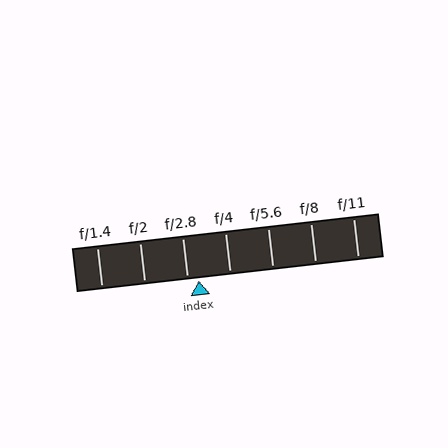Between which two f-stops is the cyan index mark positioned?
The index mark is between f/2.8 and f/4.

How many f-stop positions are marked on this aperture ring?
There are 7 f-stop positions marked.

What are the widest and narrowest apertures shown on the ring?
The widest aperture shown is f/1.4 and the narrowest is f/11.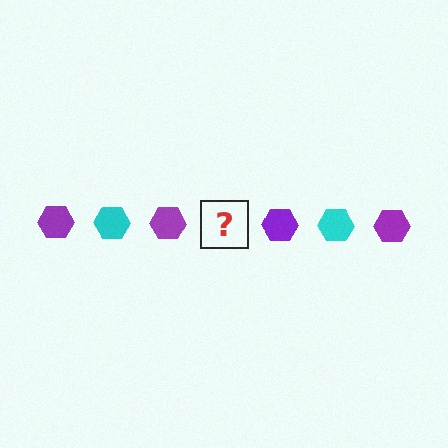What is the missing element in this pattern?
The missing element is a cyan hexagon.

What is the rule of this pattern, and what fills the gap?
The rule is that the pattern cycles through purple, cyan hexagons. The gap should be filled with a cyan hexagon.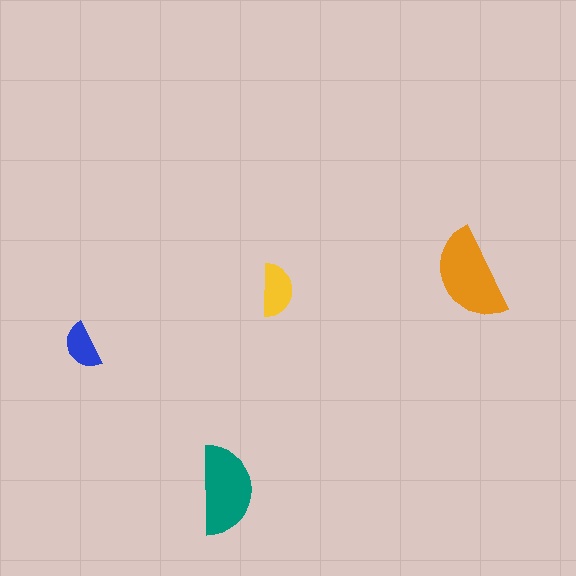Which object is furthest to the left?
The blue semicircle is leftmost.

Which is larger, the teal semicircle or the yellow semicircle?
The teal one.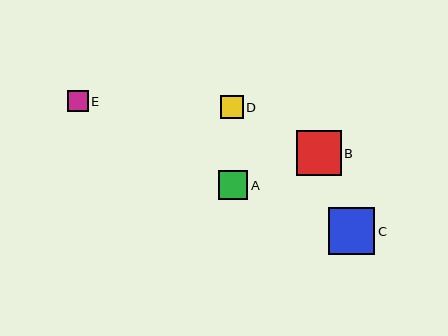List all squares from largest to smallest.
From largest to smallest: C, B, A, D, E.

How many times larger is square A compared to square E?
Square A is approximately 1.4 times the size of square E.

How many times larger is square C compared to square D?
Square C is approximately 2.0 times the size of square D.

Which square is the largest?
Square C is the largest with a size of approximately 46 pixels.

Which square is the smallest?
Square E is the smallest with a size of approximately 21 pixels.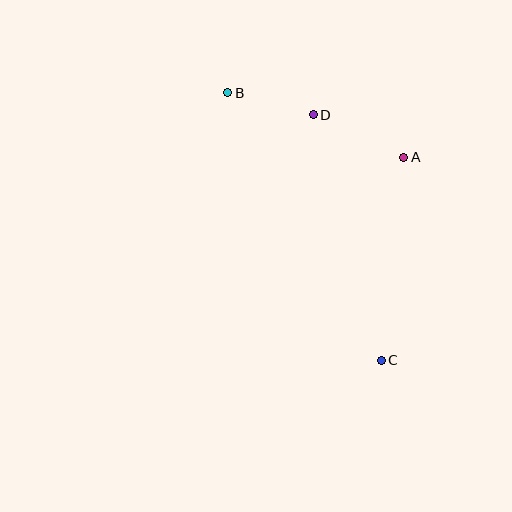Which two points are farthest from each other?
Points B and C are farthest from each other.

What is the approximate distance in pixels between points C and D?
The distance between C and D is approximately 255 pixels.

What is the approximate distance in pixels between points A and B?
The distance between A and B is approximately 188 pixels.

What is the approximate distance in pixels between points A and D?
The distance between A and D is approximately 100 pixels.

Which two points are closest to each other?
Points B and D are closest to each other.